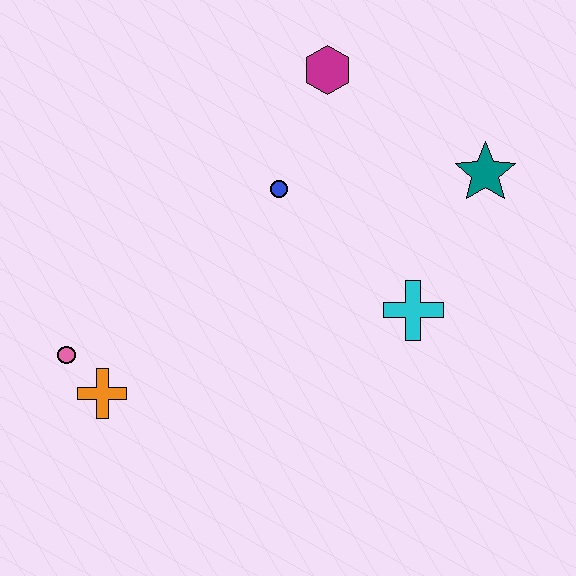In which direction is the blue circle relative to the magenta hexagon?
The blue circle is below the magenta hexagon.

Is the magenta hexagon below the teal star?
No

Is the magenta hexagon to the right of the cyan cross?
No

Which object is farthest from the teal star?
The pink circle is farthest from the teal star.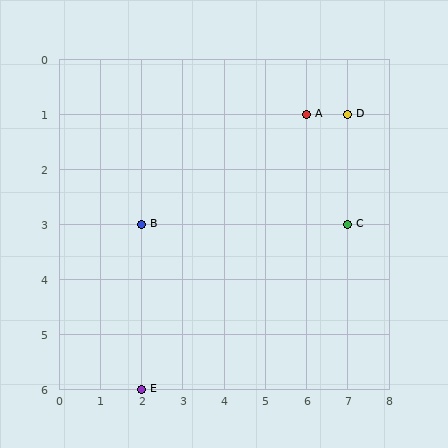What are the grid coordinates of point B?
Point B is at grid coordinates (2, 3).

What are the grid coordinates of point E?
Point E is at grid coordinates (2, 6).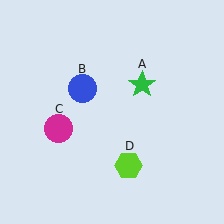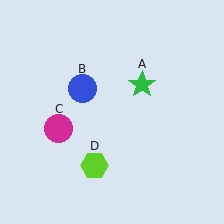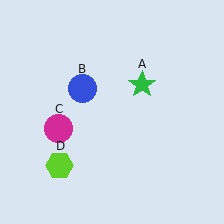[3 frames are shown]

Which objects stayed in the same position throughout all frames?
Green star (object A) and blue circle (object B) and magenta circle (object C) remained stationary.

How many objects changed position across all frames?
1 object changed position: lime hexagon (object D).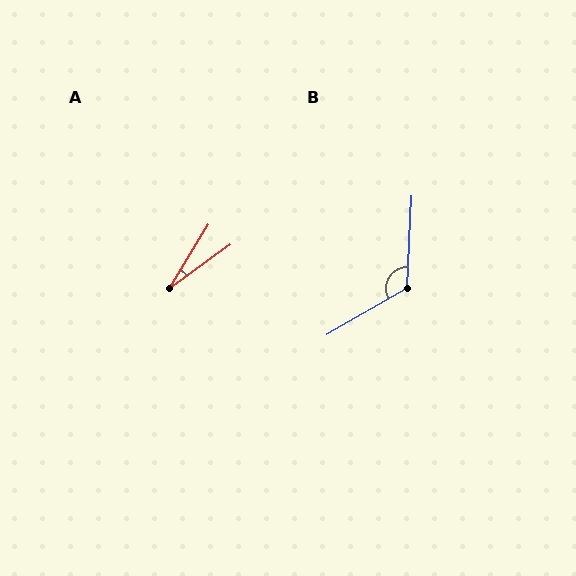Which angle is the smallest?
A, at approximately 23 degrees.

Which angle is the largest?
B, at approximately 123 degrees.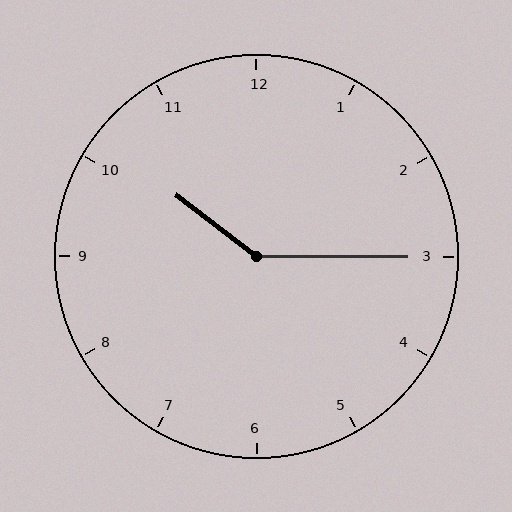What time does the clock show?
10:15.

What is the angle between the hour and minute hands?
Approximately 142 degrees.